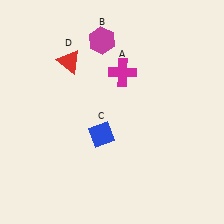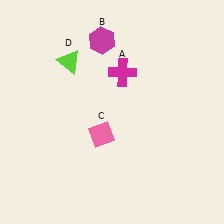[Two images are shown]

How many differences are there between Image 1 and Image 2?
There are 2 differences between the two images.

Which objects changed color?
C changed from blue to pink. D changed from red to lime.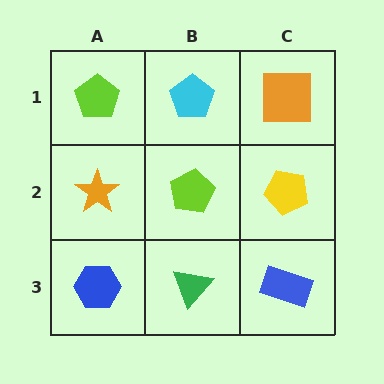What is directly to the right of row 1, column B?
An orange square.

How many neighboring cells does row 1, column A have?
2.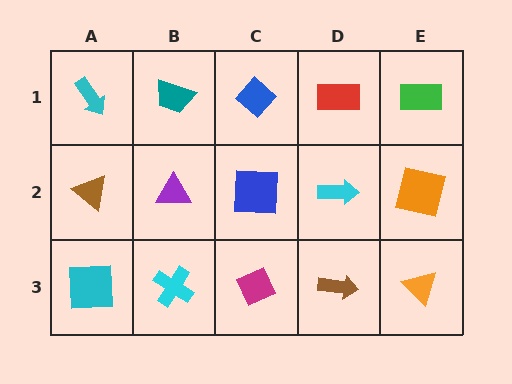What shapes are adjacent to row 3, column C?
A blue square (row 2, column C), a cyan cross (row 3, column B), a brown arrow (row 3, column D).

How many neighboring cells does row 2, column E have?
3.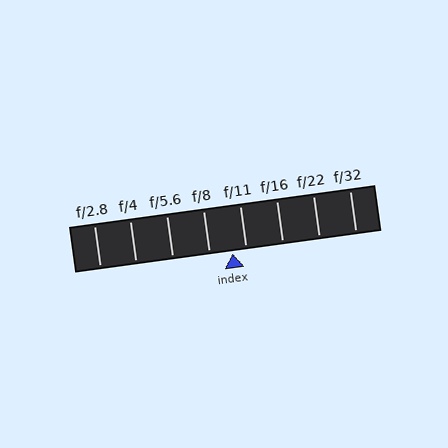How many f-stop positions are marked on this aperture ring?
There are 8 f-stop positions marked.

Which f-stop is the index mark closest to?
The index mark is closest to f/11.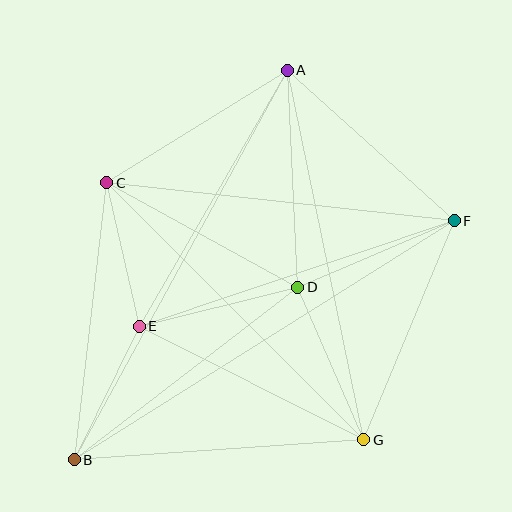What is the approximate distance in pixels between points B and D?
The distance between B and D is approximately 282 pixels.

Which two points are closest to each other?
Points C and E are closest to each other.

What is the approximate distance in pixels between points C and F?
The distance between C and F is approximately 350 pixels.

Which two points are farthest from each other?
Points B and F are farthest from each other.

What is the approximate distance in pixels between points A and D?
The distance between A and D is approximately 217 pixels.